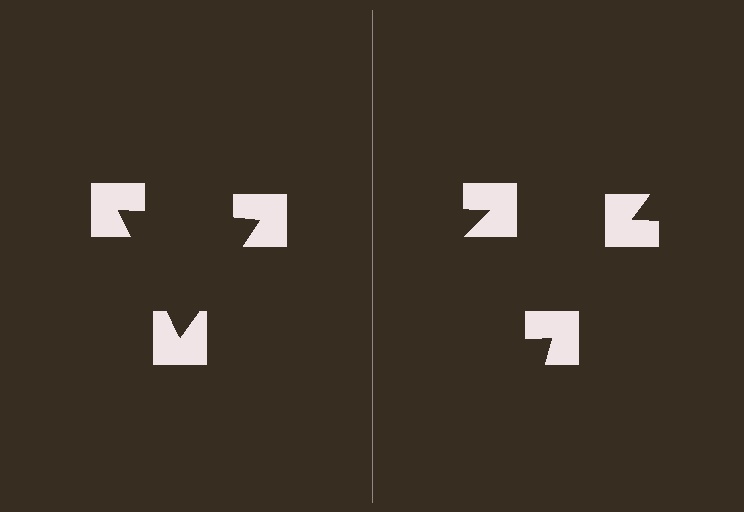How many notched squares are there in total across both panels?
6 — 3 on each side.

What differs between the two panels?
The notched squares are positioned identically on both sides; only the wedge orientations differ. On the left they align to a triangle; on the right they are misaligned.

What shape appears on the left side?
An illusory triangle.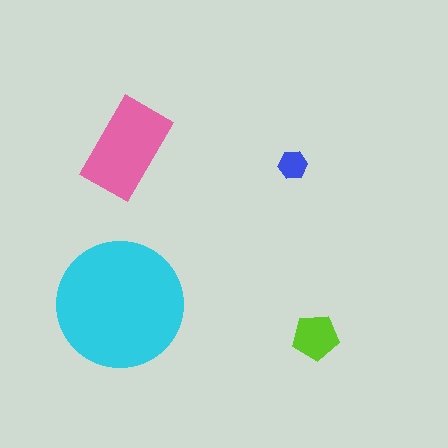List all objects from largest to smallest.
The cyan circle, the pink rectangle, the lime pentagon, the blue hexagon.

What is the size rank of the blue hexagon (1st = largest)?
4th.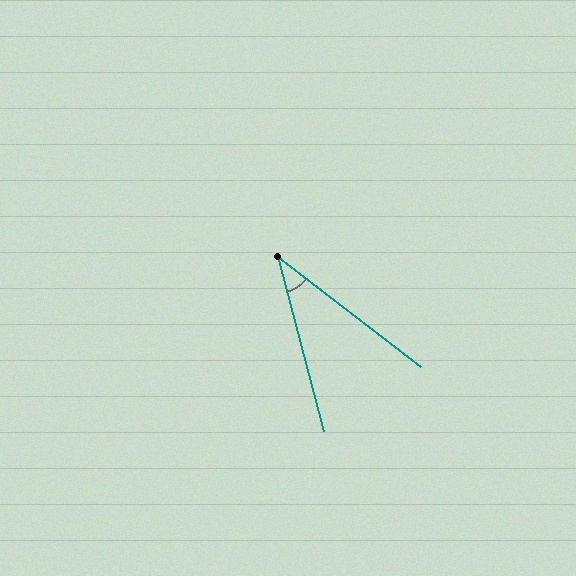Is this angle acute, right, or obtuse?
It is acute.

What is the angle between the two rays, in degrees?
Approximately 38 degrees.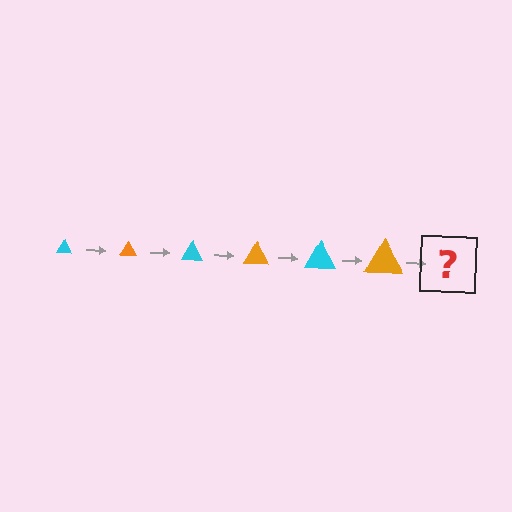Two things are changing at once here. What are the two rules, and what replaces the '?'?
The two rules are that the triangle grows larger each step and the color cycles through cyan and orange. The '?' should be a cyan triangle, larger than the previous one.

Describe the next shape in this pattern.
It should be a cyan triangle, larger than the previous one.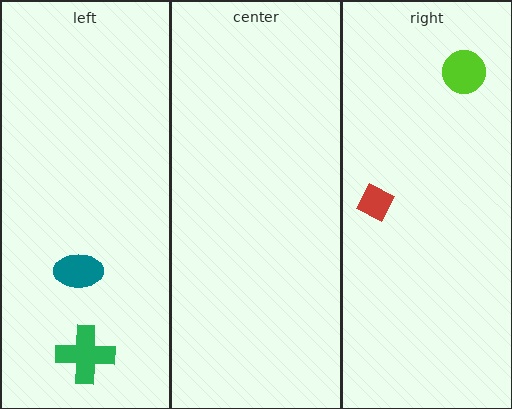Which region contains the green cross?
The left region.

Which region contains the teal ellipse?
The left region.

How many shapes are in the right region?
2.